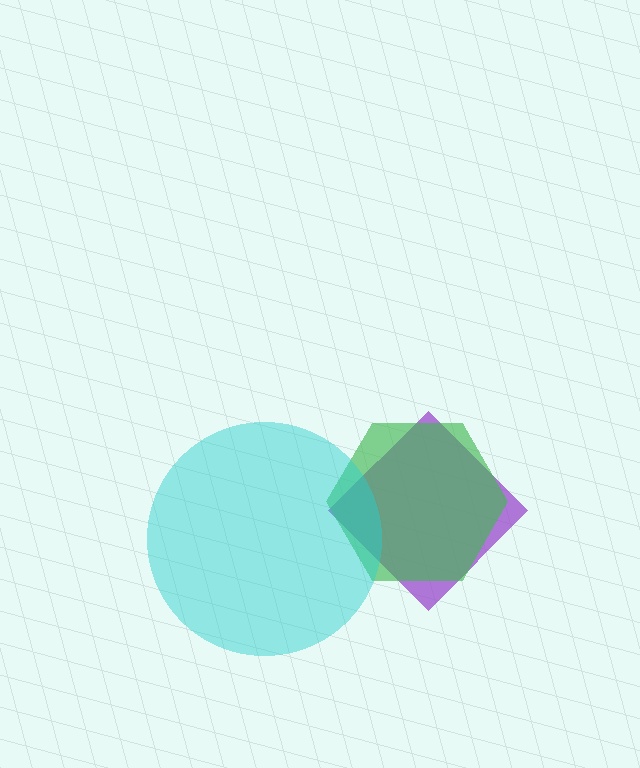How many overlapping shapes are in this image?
There are 3 overlapping shapes in the image.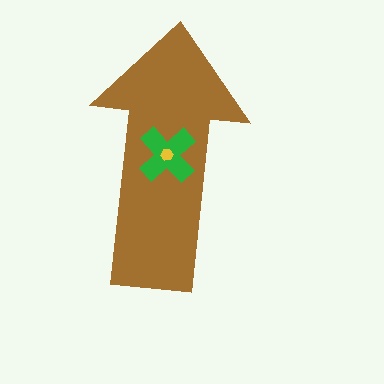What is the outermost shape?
The brown arrow.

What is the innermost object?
The yellow hexagon.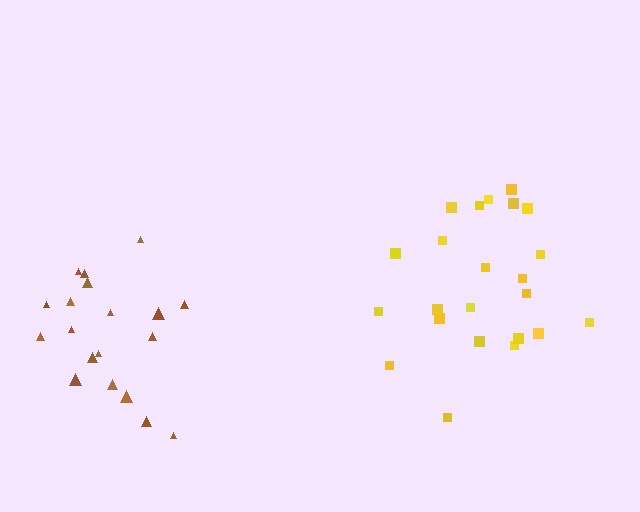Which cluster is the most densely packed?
Yellow.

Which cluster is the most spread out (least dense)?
Brown.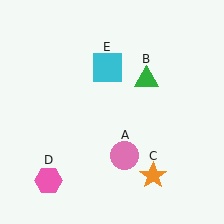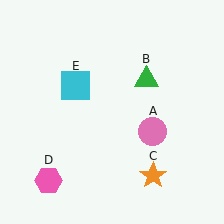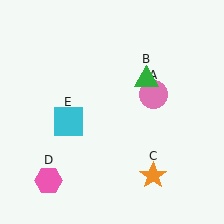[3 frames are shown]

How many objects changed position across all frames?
2 objects changed position: pink circle (object A), cyan square (object E).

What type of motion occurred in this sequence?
The pink circle (object A), cyan square (object E) rotated counterclockwise around the center of the scene.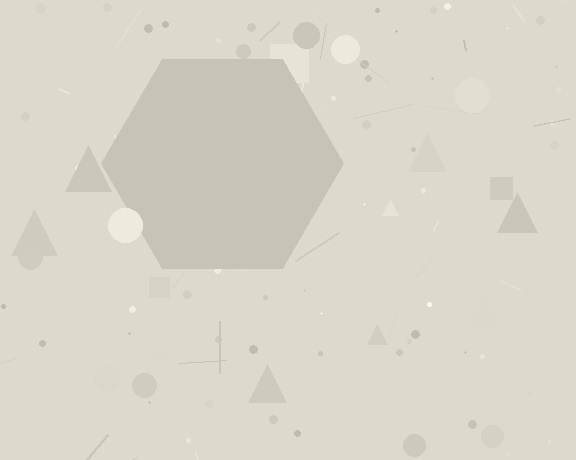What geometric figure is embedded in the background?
A hexagon is embedded in the background.